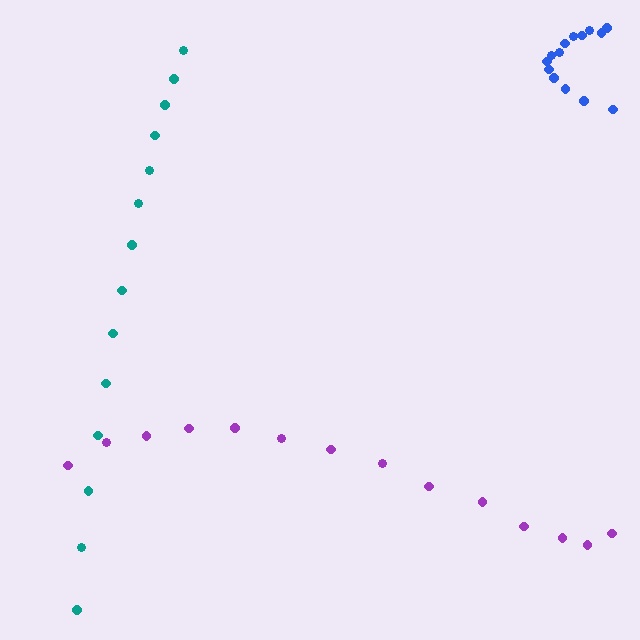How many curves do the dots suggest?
There are 3 distinct paths.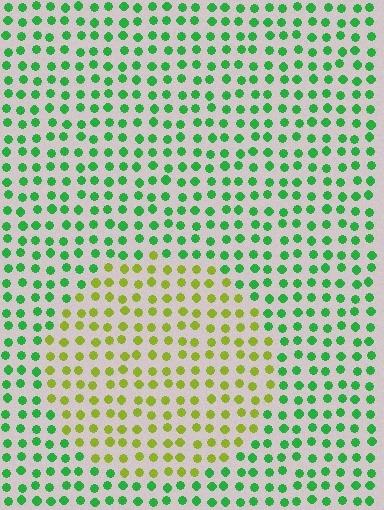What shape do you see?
I see a circle.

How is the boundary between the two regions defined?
The boundary is defined purely by a slight shift in hue (about 54 degrees). Spacing, size, and orientation are identical on both sides.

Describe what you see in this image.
The image is filled with small green elements in a uniform arrangement. A circle-shaped region is visible where the elements are tinted to a slightly different hue, forming a subtle color boundary.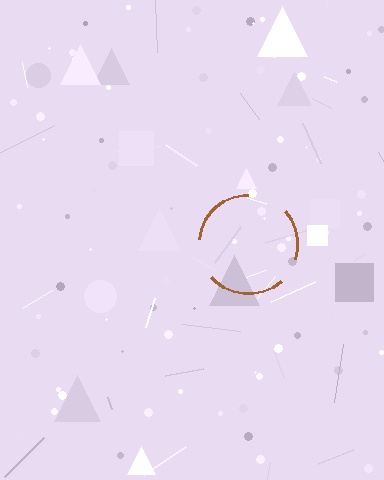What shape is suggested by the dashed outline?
The dashed outline suggests a circle.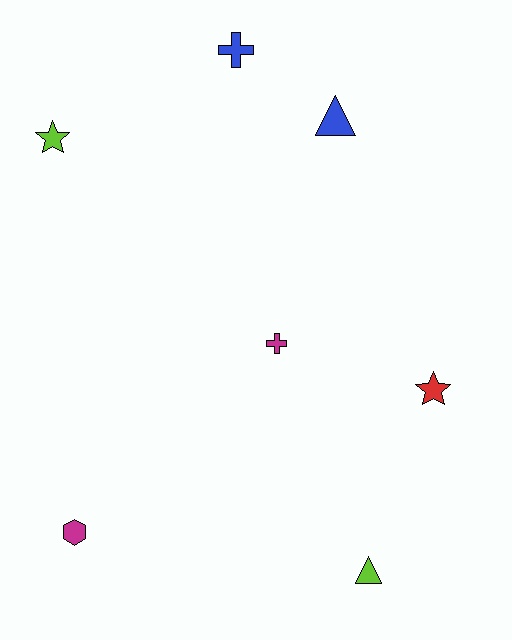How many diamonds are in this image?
There are no diamonds.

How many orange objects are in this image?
There are no orange objects.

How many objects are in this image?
There are 7 objects.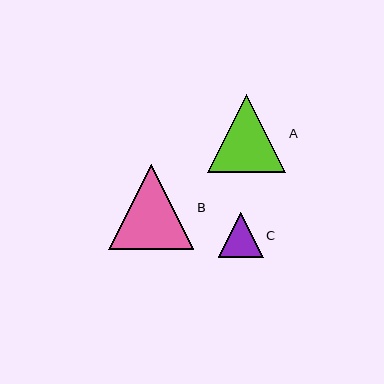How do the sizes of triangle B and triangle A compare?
Triangle B and triangle A are approximately the same size.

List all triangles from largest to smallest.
From largest to smallest: B, A, C.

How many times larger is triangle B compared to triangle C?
Triangle B is approximately 1.9 times the size of triangle C.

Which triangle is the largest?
Triangle B is the largest with a size of approximately 85 pixels.